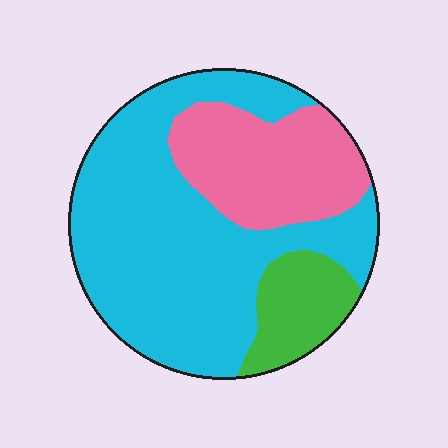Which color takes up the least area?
Green, at roughly 15%.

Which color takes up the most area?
Cyan, at roughly 60%.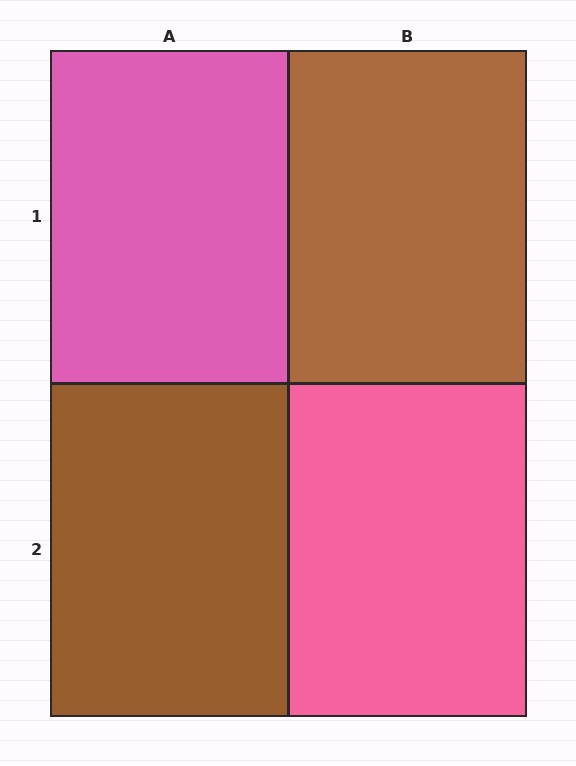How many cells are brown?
2 cells are brown.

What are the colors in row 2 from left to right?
Brown, pink.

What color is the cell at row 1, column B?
Brown.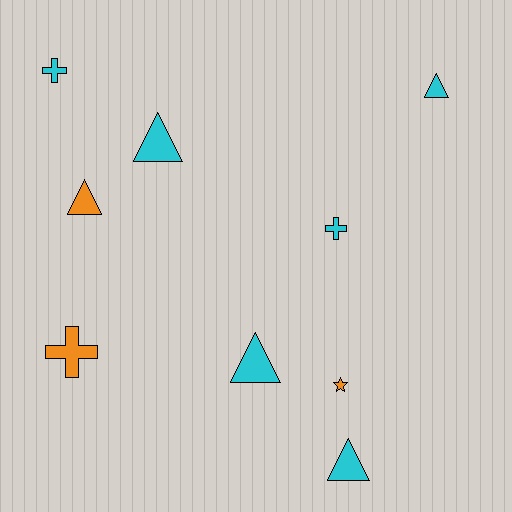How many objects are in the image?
There are 9 objects.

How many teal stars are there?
There are no teal stars.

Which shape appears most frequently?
Triangle, with 5 objects.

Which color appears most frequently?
Cyan, with 6 objects.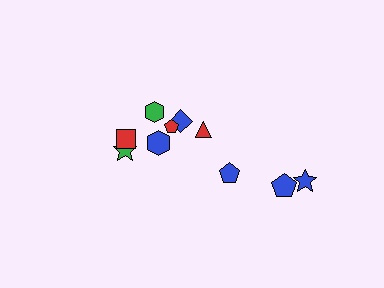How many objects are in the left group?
There are 6 objects.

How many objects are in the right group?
There are 4 objects.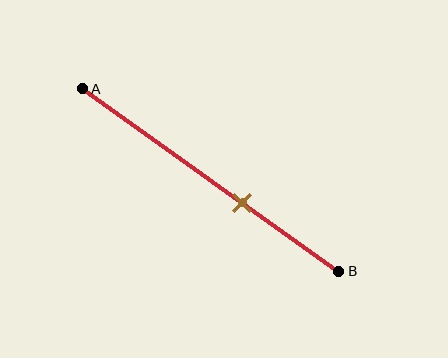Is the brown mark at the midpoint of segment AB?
No, the mark is at about 60% from A, not at the 50% midpoint.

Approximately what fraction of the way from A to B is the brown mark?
The brown mark is approximately 60% of the way from A to B.